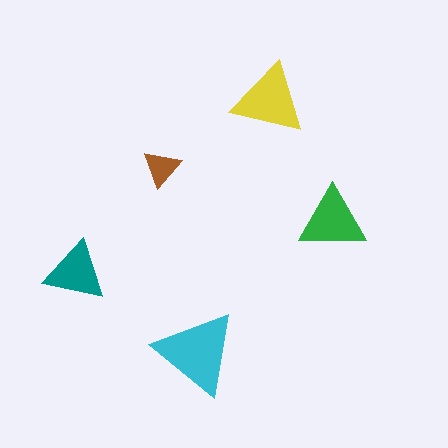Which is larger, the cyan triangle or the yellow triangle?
The cyan one.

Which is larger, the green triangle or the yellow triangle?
The yellow one.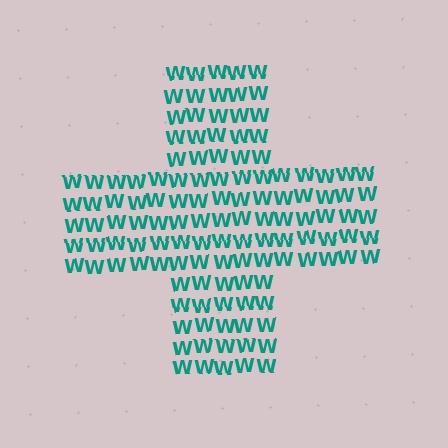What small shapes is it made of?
It is made of small letter W's.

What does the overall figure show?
The overall figure shows a cross.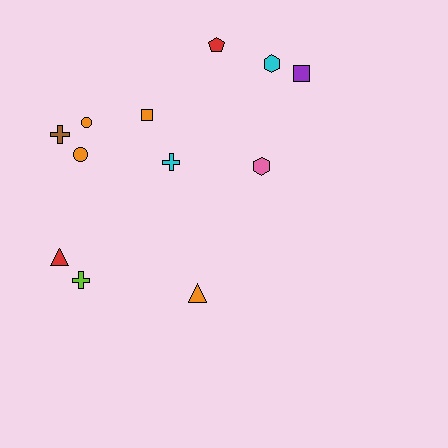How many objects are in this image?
There are 12 objects.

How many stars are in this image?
There are no stars.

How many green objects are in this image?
There are no green objects.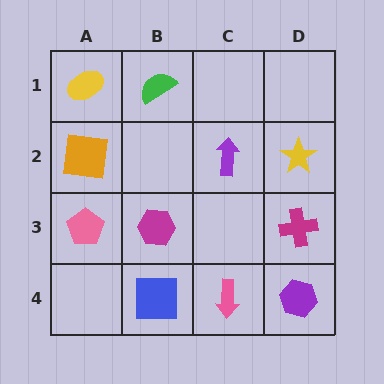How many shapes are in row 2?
3 shapes.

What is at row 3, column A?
A pink pentagon.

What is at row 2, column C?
A purple arrow.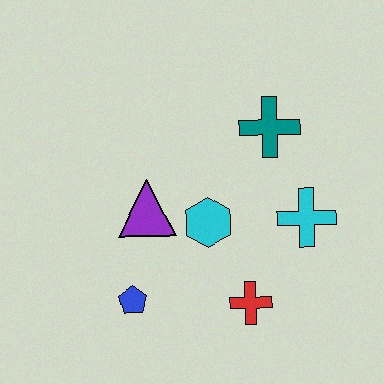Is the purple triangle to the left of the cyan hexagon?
Yes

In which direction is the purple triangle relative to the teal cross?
The purple triangle is to the left of the teal cross.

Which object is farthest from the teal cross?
The blue pentagon is farthest from the teal cross.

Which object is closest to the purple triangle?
The cyan hexagon is closest to the purple triangle.